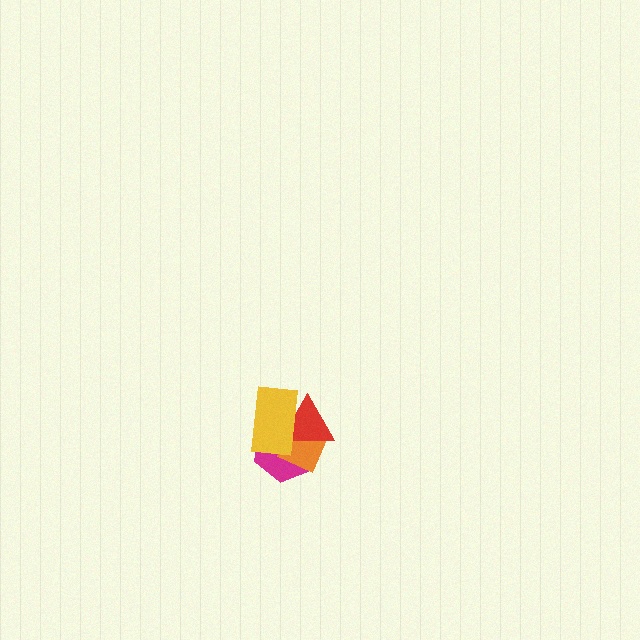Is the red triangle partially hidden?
Yes, it is partially covered by another shape.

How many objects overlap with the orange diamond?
3 objects overlap with the orange diamond.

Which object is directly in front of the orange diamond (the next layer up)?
The red triangle is directly in front of the orange diamond.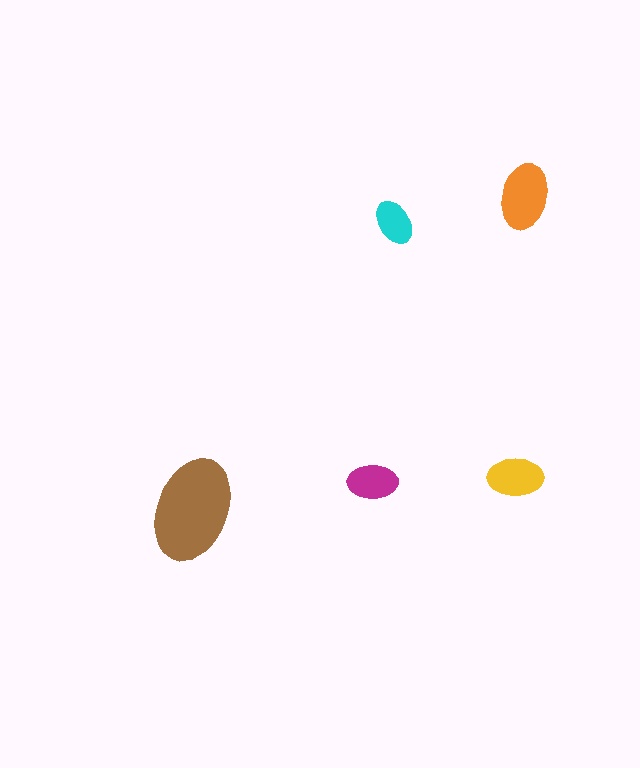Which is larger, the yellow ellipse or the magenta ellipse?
The yellow one.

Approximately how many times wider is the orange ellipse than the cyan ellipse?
About 1.5 times wider.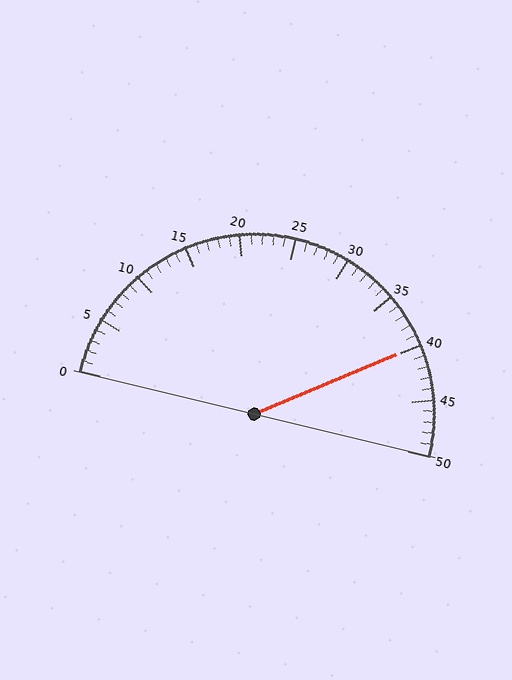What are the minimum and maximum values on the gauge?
The gauge ranges from 0 to 50.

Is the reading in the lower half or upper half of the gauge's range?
The reading is in the upper half of the range (0 to 50).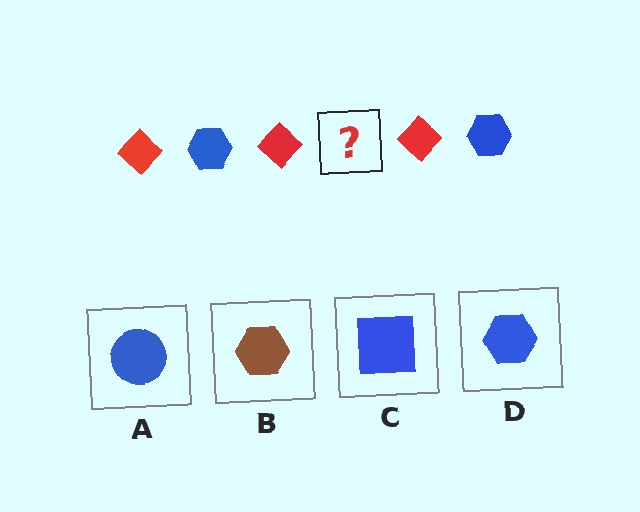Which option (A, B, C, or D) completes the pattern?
D.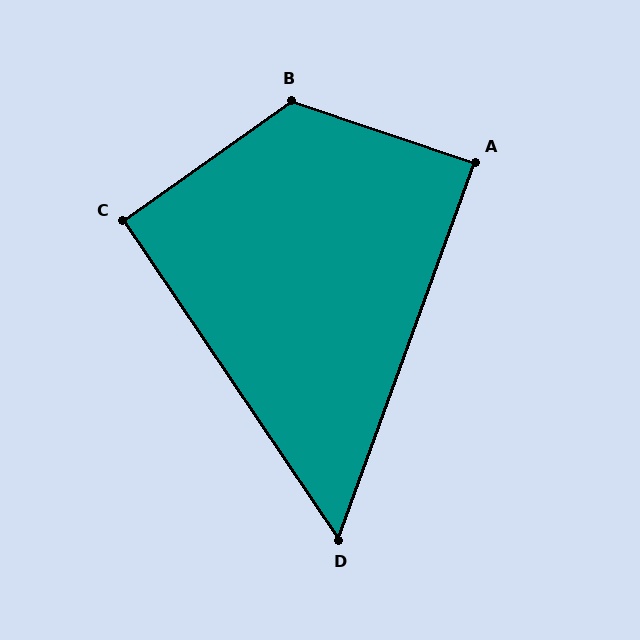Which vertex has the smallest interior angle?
D, at approximately 54 degrees.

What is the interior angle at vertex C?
Approximately 91 degrees (approximately right).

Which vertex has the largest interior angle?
B, at approximately 126 degrees.